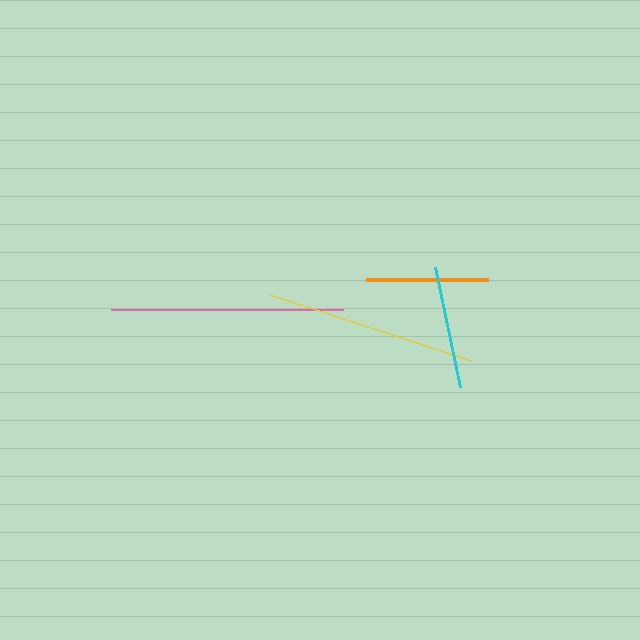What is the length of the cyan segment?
The cyan segment is approximately 124 pixels long.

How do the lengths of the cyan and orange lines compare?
The cyan and orange lines are approximately the same length.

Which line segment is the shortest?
The orange line is the shortest at approximately 123 pixels.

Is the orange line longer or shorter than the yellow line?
The yellow line is longer than the orange line.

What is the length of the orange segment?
The orange segment is approximately 123 pixels long.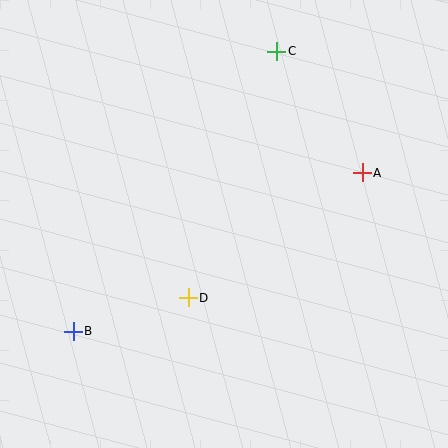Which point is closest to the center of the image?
Point D at (188, 298) is closest to the center.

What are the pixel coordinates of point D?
Point D is at (188, 298).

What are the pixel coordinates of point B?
Point B is at (73, 331).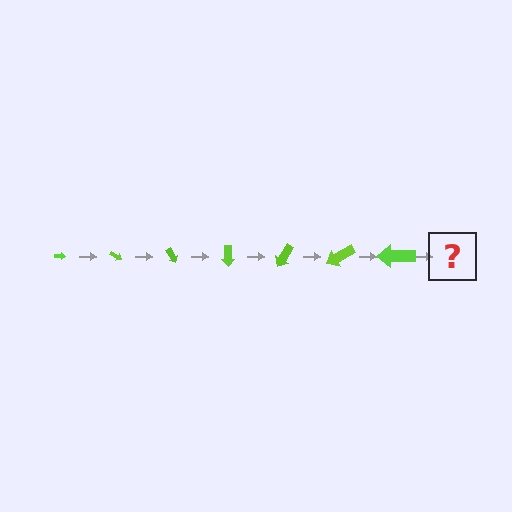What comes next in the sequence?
The next element should be an arrow, larger than the previous one and rotated 210 degrees from the start.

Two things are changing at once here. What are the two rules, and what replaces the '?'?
The two rules are that the arrow grows larger each step and it rotates 30 degrees each step. The '?' should be an arrow, larger than the previous one and rotated 210 degrees from the start.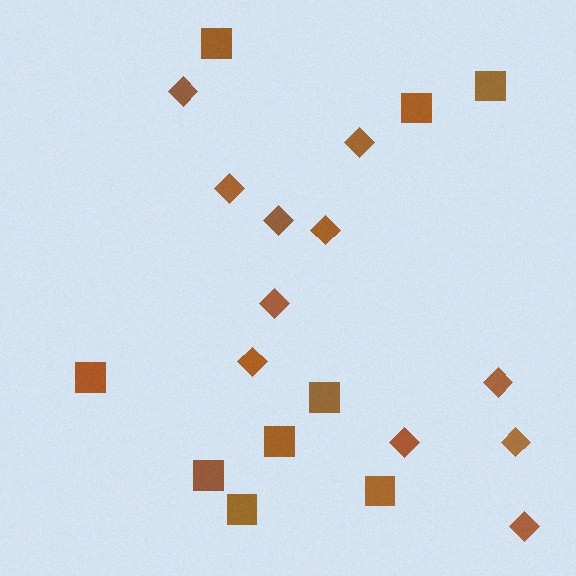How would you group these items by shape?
There are 2 groups: one group of diamonds (11) and one group of squares (9).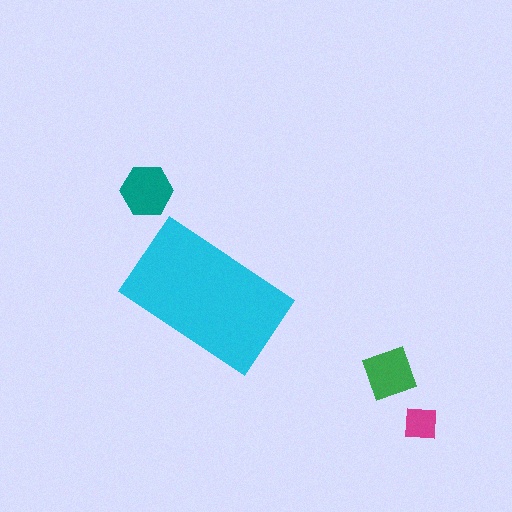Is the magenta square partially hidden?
No, the magenta square is fully visible.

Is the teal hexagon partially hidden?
No, the teal hexagon is fully visible.